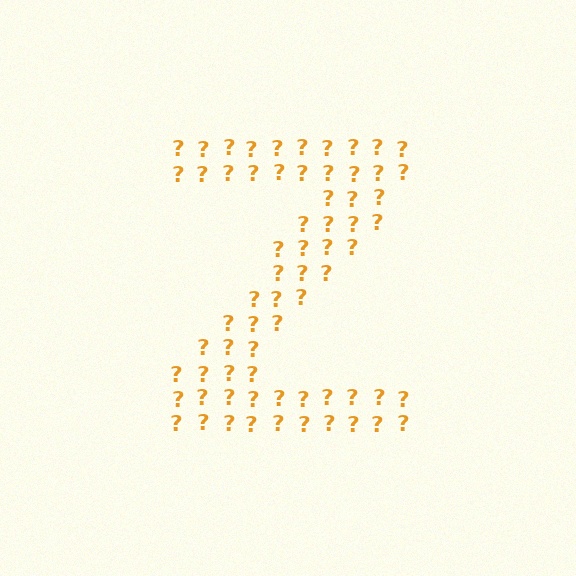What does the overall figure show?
The overall figure shows the letter Z.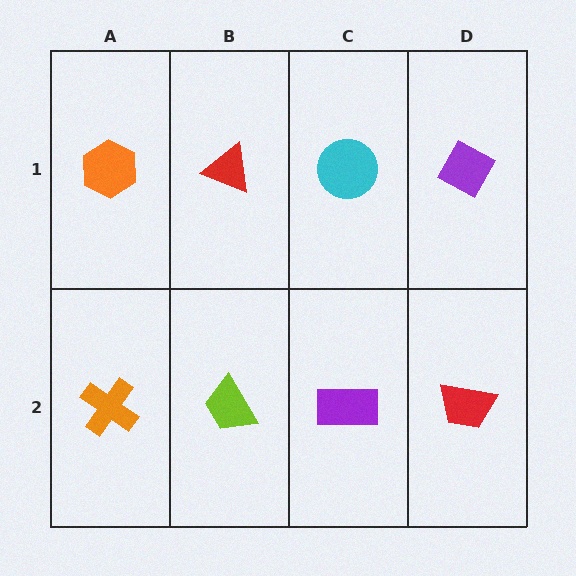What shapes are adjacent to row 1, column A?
An orange cross (row 2, column A), a red triangle (row 1, column B).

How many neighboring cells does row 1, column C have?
3.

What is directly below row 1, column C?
A purple rectangle.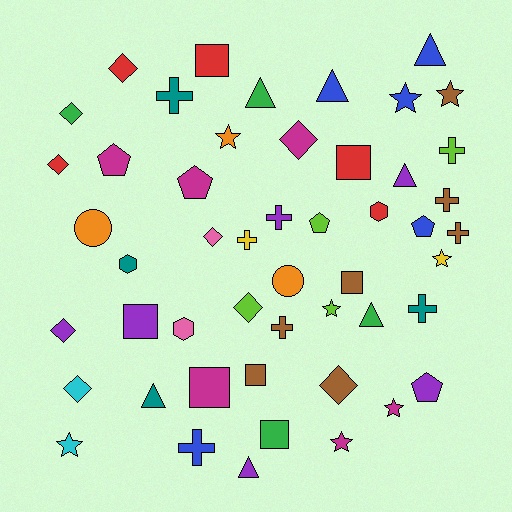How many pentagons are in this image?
There are 5 pentagons.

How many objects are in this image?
There are 50 objects.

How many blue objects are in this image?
There are 5 blue objects.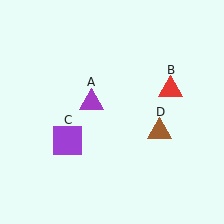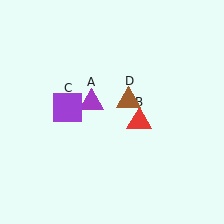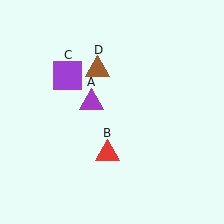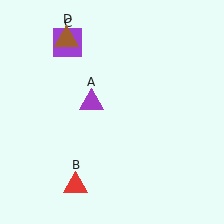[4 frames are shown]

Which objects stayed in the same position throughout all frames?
Purple triangle (object A) remained stationary.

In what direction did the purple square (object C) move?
The purple square (object C) moved up.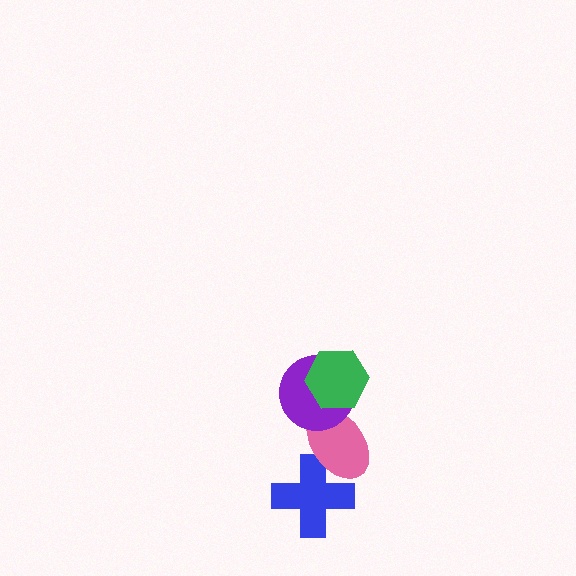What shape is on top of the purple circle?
The green hexagon is on top of the purple circle.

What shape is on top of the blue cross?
The pink ellipse is on top of the blue cross.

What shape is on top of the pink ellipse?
The purple circle is on top of the pink ellipse.